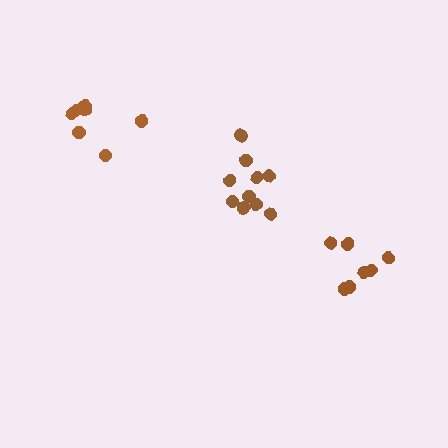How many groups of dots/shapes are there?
There are 3 groups.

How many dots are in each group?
Group 1: 10 dots, Group 2: 8 dots, Group 3: 7 dots (25 total).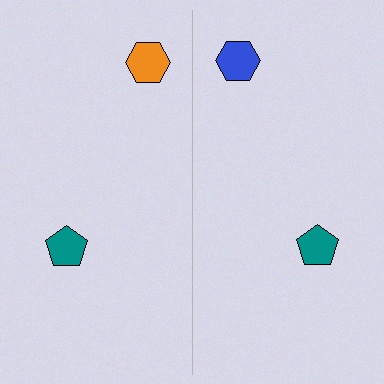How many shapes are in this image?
There are 4 shapes in this image.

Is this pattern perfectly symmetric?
No, the pattern is not perfectly symmetric. The blue hexagon on the right side breaks the symmetry — its mirror counterpart is orange.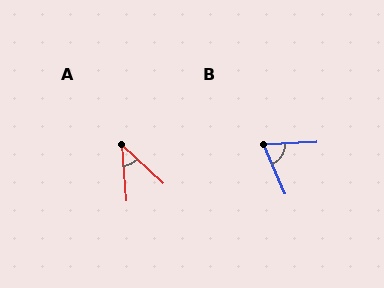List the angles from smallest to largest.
A (44°), B (69°).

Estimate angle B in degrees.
Approximately 69 degrees.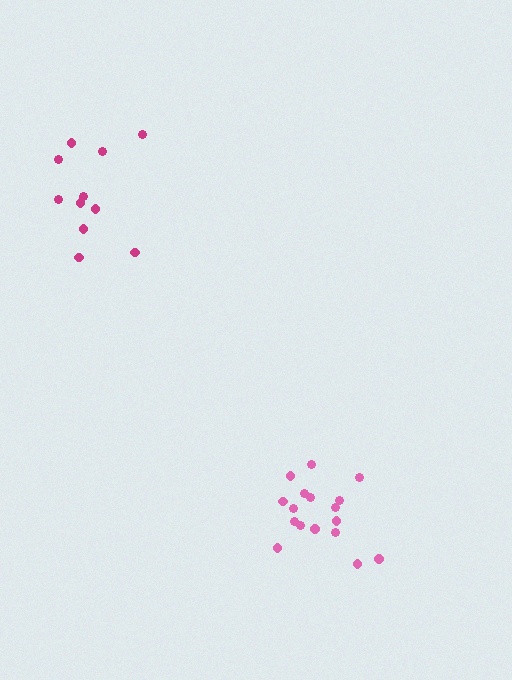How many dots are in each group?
Group 1: 11 dots, Group 2: 17 dots (28 total).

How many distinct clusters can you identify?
There are 2 distinct clusters.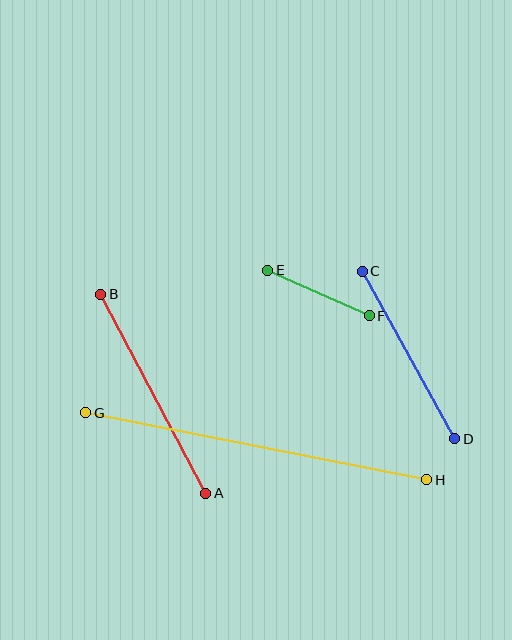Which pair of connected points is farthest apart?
Points G and H are farthest apart.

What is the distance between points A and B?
The distance is approximately 225 pixels.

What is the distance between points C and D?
The distance is approximately 191 pixels.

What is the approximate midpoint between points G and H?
The midpoint is at approximately (256, 446) pixels.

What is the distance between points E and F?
The distance is approximately 111 pixels.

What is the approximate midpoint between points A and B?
The midpoint is at approximately (153, 394) pixels.